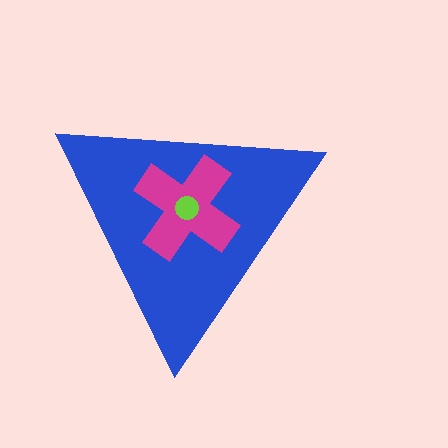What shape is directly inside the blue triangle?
The magenta cross.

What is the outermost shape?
The blue triangle.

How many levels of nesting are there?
3.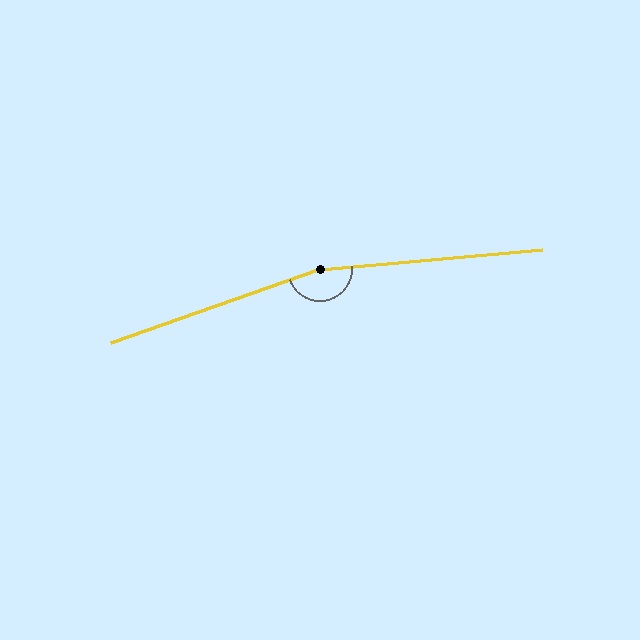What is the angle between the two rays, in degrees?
Approximately 166 degrees.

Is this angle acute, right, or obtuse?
It is obtuse.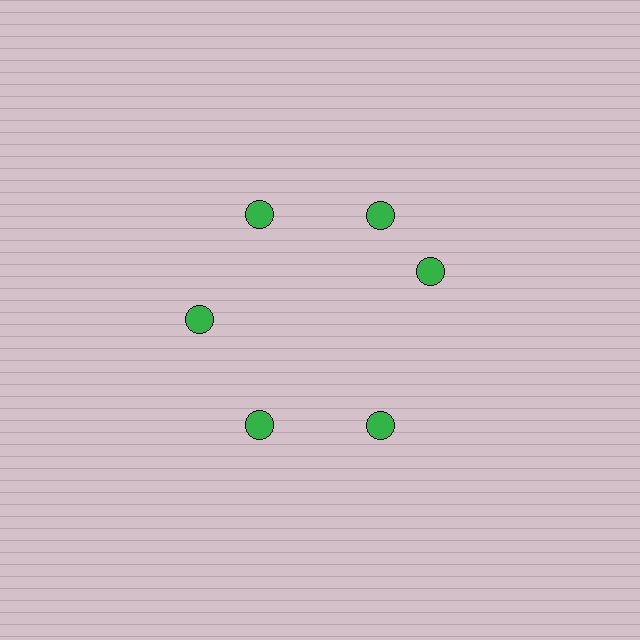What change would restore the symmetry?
The symmetry would be restored by rotating it back into even spacing with its neighbors so that all 6 circles sit at equal angles and equal distance from the center.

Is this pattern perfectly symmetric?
No. The 6 green circles are arranged in a ring, but one element near the 3 o'clock position is rotated out of alignment along the ring, breaking the 6-fold rotational symmetry.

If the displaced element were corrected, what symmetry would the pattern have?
It would have 6-fold rotational symmetry — the pattern would map onto itself every 60 degrees.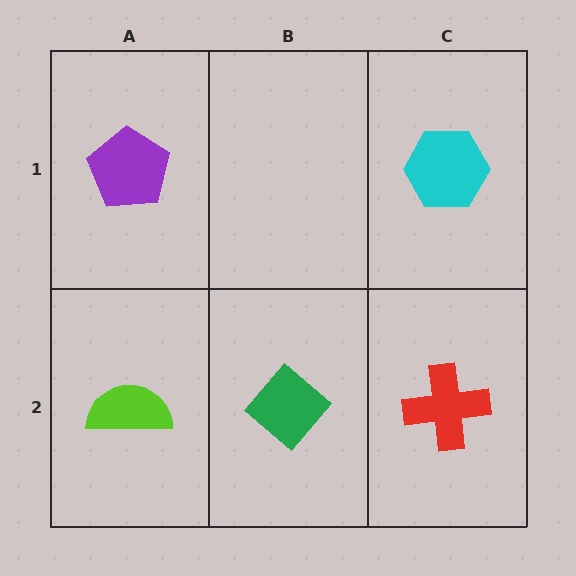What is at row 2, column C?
A red cross.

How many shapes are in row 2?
3 shapes.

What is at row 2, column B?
A green diamond.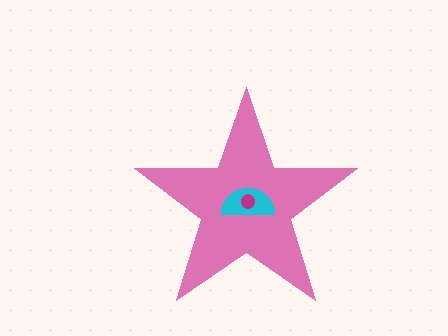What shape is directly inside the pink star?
The cyan semicircle.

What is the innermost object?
The magenta circle.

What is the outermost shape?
The pink star.